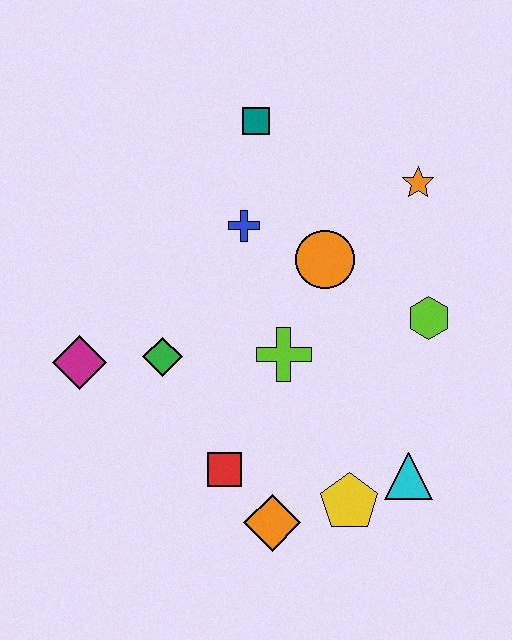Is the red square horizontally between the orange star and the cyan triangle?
No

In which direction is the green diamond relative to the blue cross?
The green diamond is below the blue cross.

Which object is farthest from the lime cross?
The teal square is farthest from the lime cross.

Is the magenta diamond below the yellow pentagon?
No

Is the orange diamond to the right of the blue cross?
Yes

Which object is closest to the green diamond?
The magenta diamond is closest to the green diamond.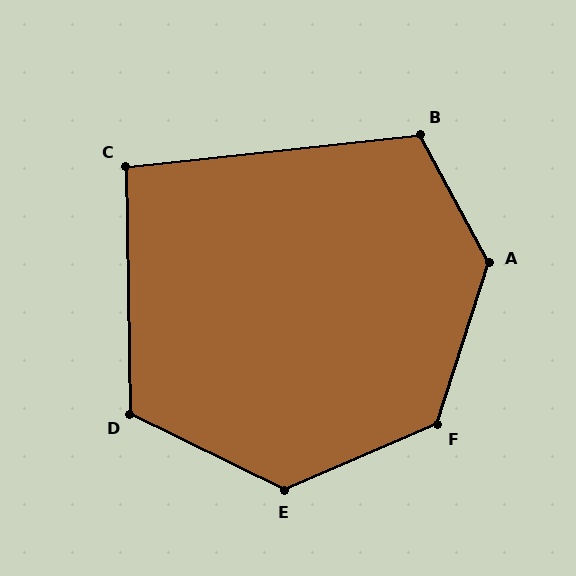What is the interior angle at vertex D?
Approximately 117 degrees (obtuse).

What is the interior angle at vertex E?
Approximately 131 degrees (obtuse).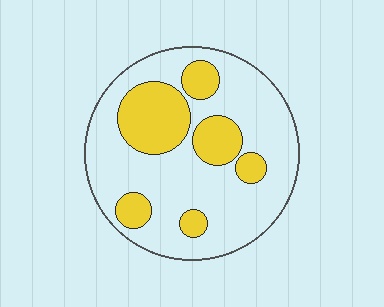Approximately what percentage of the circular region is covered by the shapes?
Approximately 30%.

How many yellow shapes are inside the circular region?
6.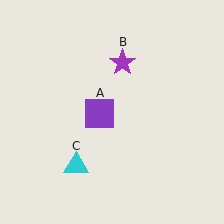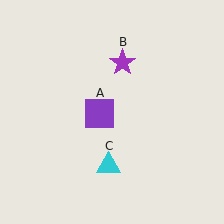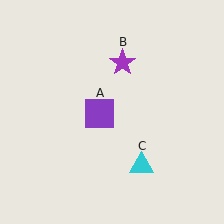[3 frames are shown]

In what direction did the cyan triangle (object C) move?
The cyan triangle (object C) moved right.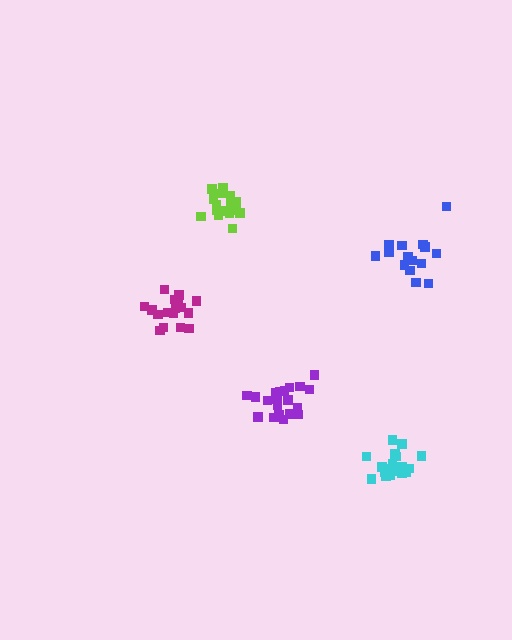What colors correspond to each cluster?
The clusters are colored: lime, blue, purple, cyan, magenta.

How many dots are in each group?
Group 1: 20 dots, Group 2: 15 dots, Group 3: 20 dots, Group 4: 19 dots, Group 5: 17 dots (91 total).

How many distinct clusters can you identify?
There are 5 distinct clusters.